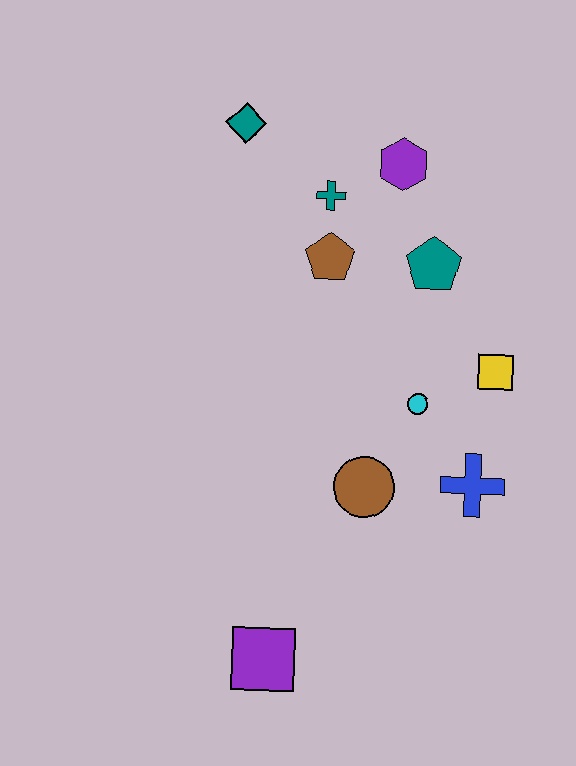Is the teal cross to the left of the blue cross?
Yes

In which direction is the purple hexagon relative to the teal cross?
The purple hexagon is to the right of the teal cross.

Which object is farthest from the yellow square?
The purple square is farthest from the yellow square.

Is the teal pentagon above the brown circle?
Yes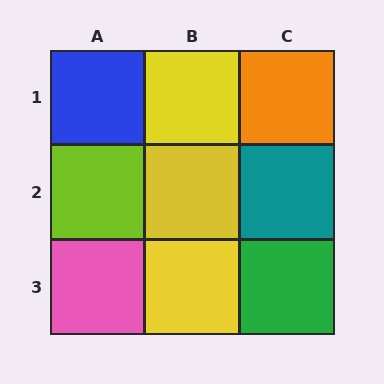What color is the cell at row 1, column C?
Orange.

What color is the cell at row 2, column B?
Yellow.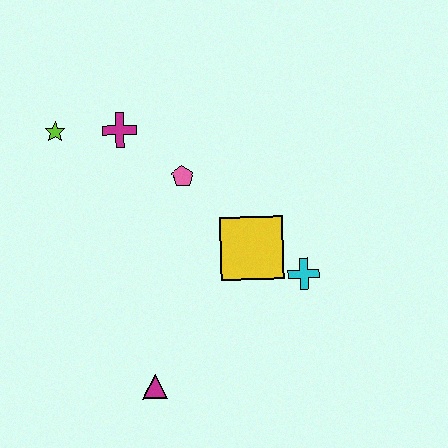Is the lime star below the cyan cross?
No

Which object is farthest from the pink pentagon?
The magenta triangle is farthest from the pink pentagon.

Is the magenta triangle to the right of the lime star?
Yes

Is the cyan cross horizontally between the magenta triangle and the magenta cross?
No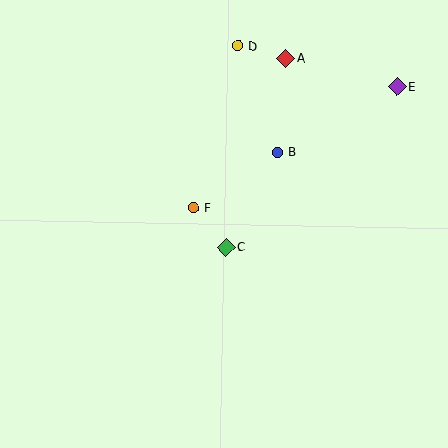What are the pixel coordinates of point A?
Point A is at (286, 59).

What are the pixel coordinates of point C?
Point C is at (226, 248).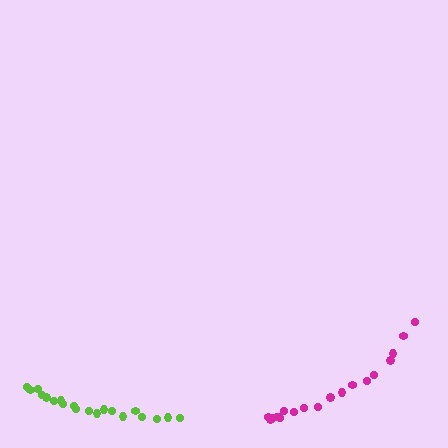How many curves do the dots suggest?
There are 2 distinct paths.